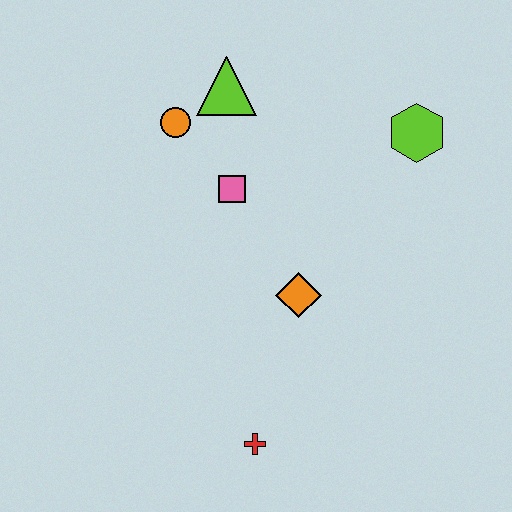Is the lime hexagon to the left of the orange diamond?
No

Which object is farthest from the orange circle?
The red cross is farthest from the orange circle.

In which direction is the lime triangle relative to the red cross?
The lime triangle is above the red cross.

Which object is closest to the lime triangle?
The orange circle is closest to the lime triangle.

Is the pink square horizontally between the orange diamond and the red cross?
No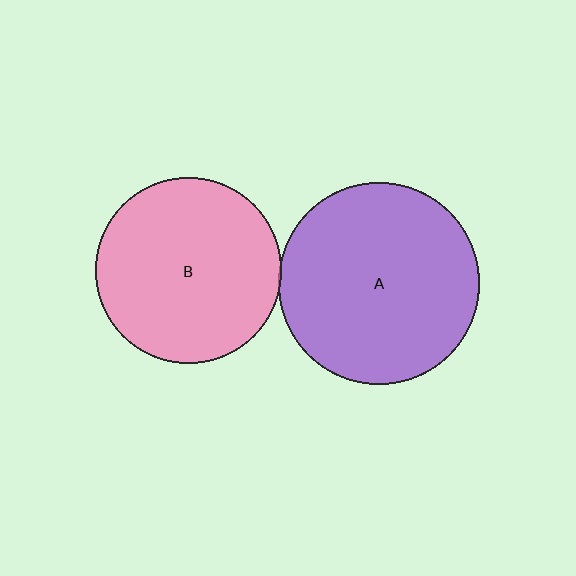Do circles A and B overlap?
Yes.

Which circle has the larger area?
Circle A (purple).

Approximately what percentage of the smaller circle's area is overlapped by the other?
Approximately 5%.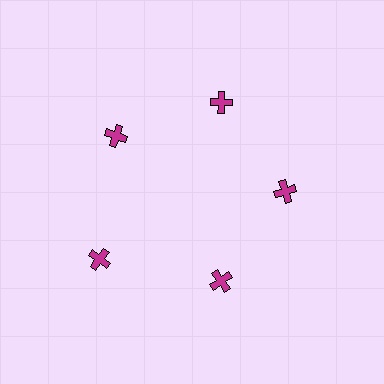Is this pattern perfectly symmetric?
No. The 5 magenta crosses are arranged in a ring, but one element near the 8 o'clock position is pushed outward from the center, breaking the 5-fold rotational symmetry.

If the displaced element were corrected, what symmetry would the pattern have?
It would have 5-fold rotational symmetry — the pattern would map onto itself every 72 degrees.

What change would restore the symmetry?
The symmetry would be restored by moving it inward, back onto the ring so that all 5 crosses sit at equal angles and equal distance from the center.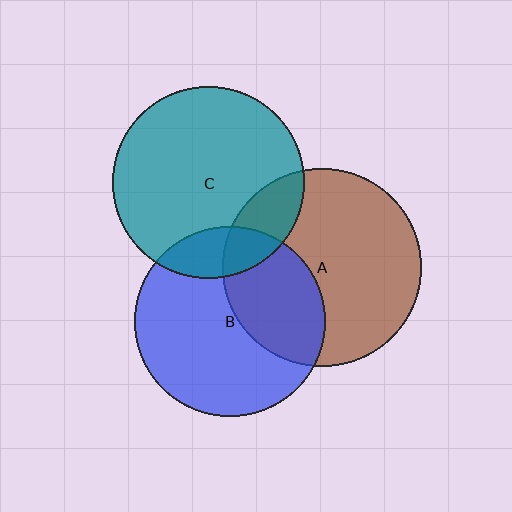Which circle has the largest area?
Circle A (brown).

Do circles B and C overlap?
Yes.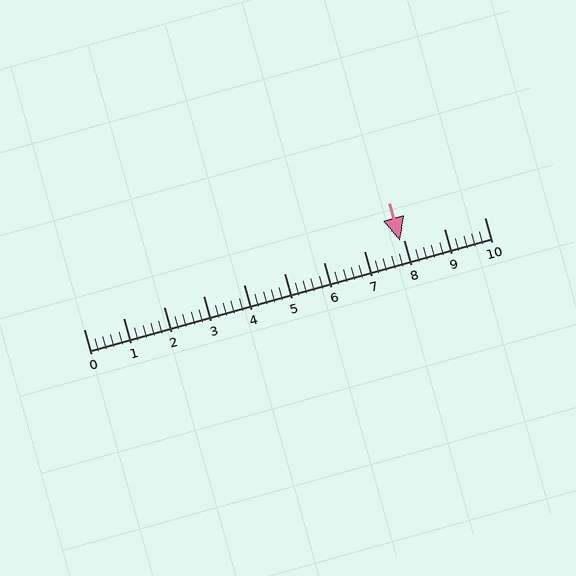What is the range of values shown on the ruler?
The ruler shows values from 0 to 10.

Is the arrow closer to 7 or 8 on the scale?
The arrow is closer to 8.